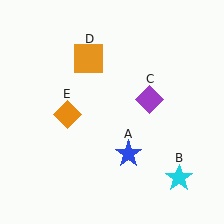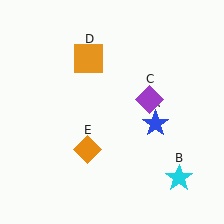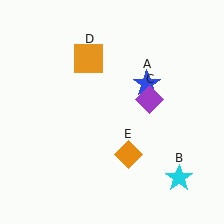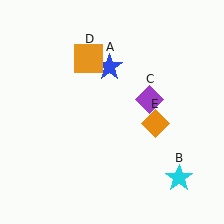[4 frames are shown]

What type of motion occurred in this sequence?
The blue star (object A), orange diamond (object E) rotated counterclockwise around the center of the scene.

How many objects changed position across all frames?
2 objects changed position: blue star (object A), orange diamond (object E).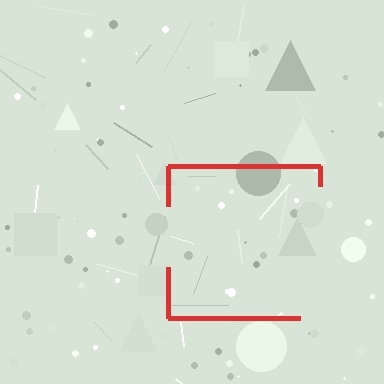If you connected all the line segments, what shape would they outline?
They would outline a square.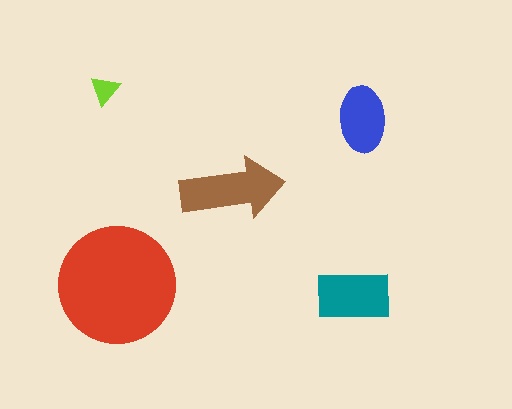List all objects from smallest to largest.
The lime triangle, the blue ellipse, the teal rectangle, the brown arrow, the red circle.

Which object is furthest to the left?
The lime triangle is leftmost.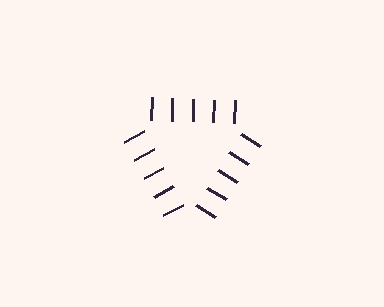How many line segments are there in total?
15 — 5 along each of the 3 edges.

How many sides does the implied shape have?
3 sides — the line-ends trace a triangle.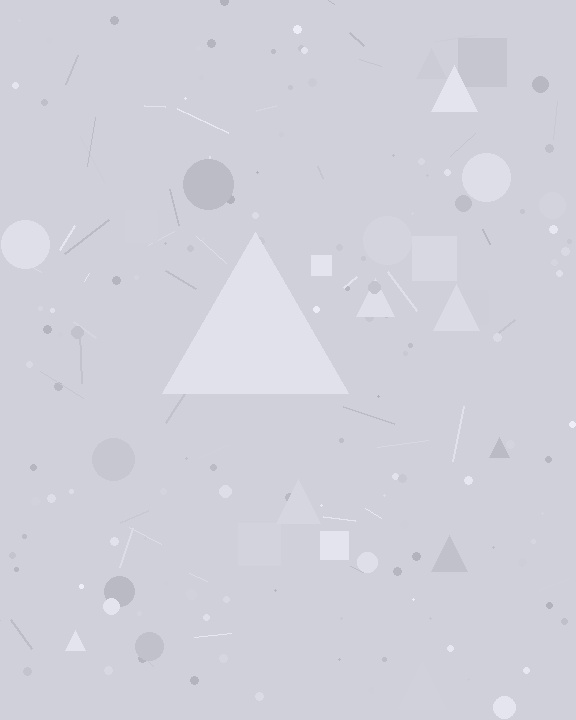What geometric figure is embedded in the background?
A triangle is embedded in the background.